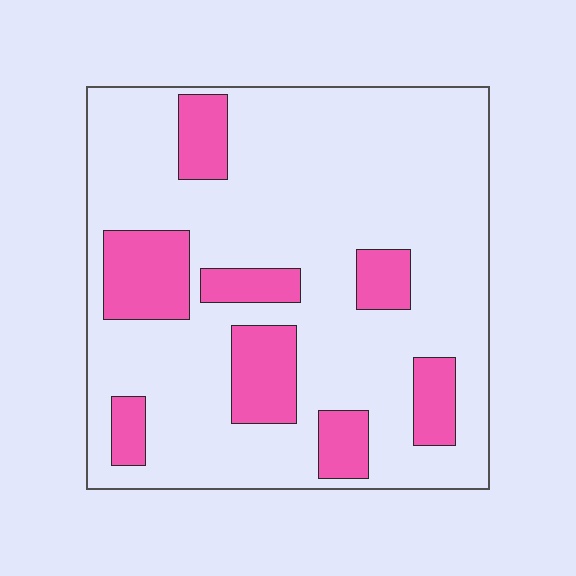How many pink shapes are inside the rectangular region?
8.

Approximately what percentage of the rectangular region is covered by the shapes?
Approximately 20%.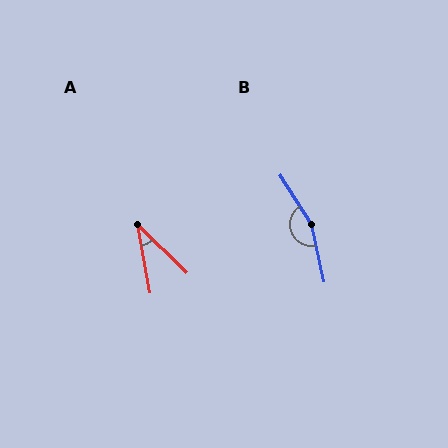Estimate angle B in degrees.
Approximately 160 degrees.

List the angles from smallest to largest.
A (35°), B (160°).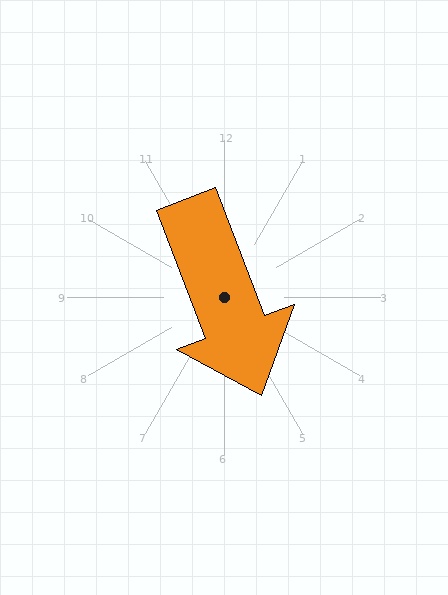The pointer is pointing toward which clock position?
Roughly 5 o'clock.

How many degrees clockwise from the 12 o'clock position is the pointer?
Approximately 159 degrees.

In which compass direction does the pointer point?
South.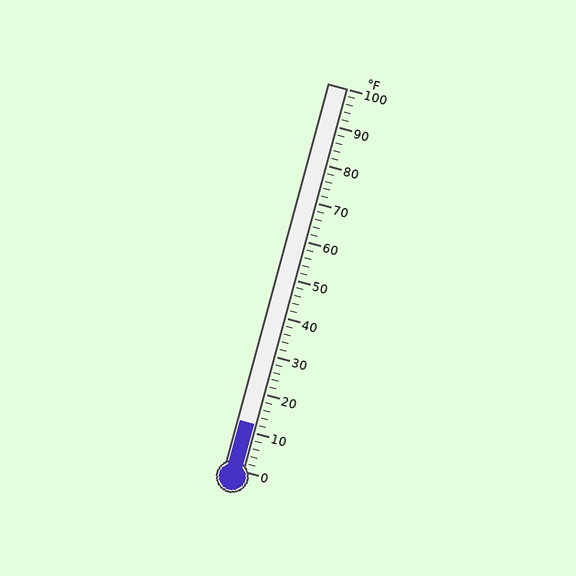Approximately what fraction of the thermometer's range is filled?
The thermometer is filled to approximately 10% of its range.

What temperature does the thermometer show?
The thermometer shows approximately 12°F.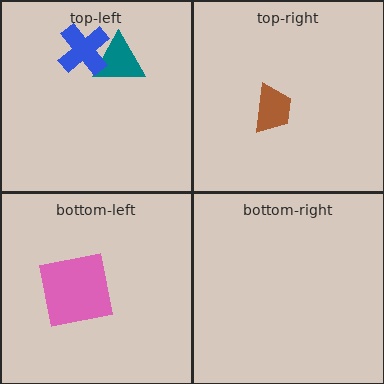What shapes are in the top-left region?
The teal triangle, the blue cross.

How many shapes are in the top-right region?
1.